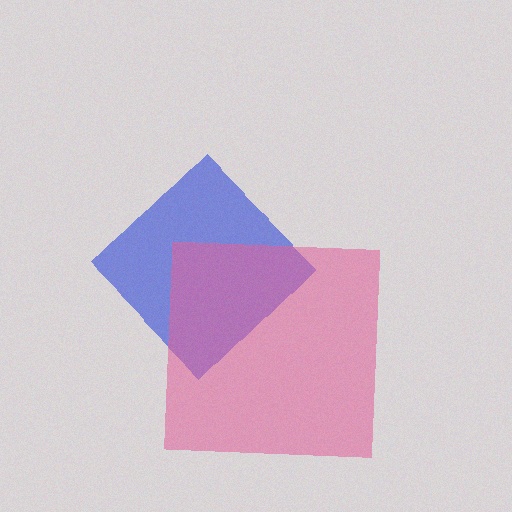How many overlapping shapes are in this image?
There are 2 overlapping shapes in the image.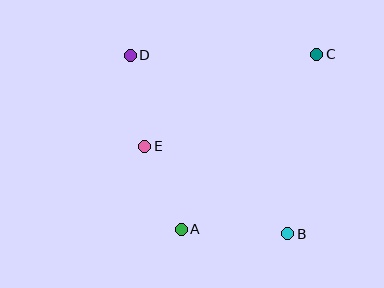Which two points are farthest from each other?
Points B and D are farthest from each other.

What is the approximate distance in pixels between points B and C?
The distance between B and C is approximately 182 pixels.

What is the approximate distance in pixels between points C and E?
The distance between C and E is approximately 195 pixels.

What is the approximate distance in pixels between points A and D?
The distance between A and D is approximately 181 pixels.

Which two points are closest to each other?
Points A and E are closest to each other.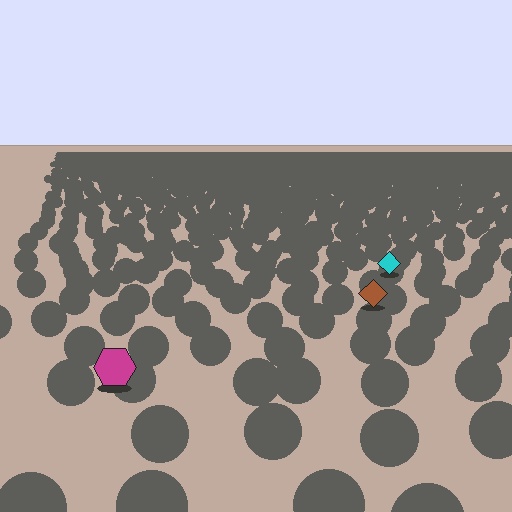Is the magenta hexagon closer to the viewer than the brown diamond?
Yes. The magenta hexagon is closer — you can tell from the texture gradient: the ground texture is coarser near it.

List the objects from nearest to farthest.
From nearest to farthest: the magenta hexagon, the brown diamond, the cyan diamond.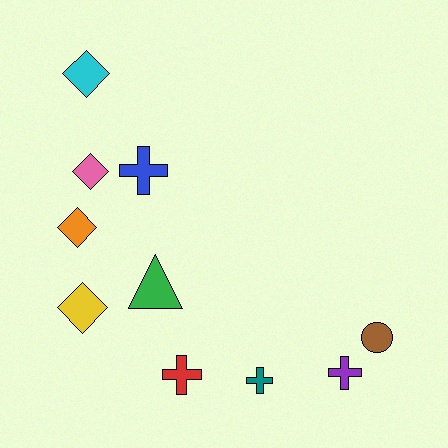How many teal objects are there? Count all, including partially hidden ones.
There is 1 teal object.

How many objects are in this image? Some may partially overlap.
There are 10 objects.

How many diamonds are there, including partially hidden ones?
There are 4 diamonds.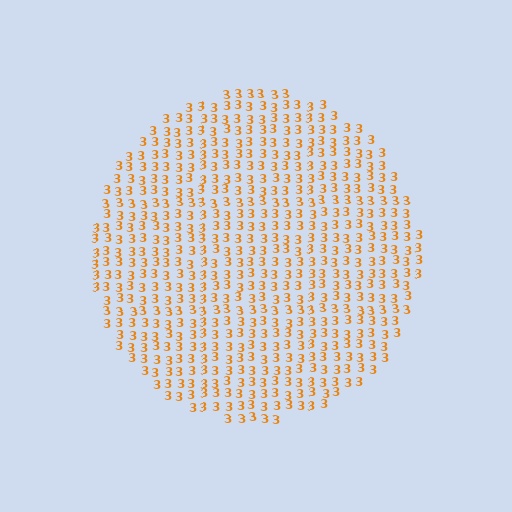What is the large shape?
The large shape is a circle.